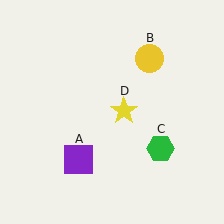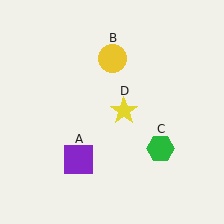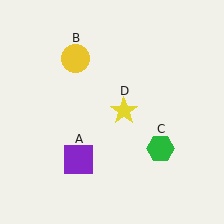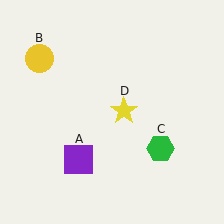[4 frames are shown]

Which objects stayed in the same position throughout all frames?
Purple square (object A) and green hexagon (object C) and yellow star (object D) remained stationary.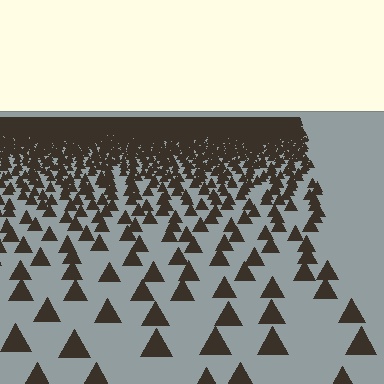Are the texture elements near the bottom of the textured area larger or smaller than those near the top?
Larger. Near the bottom, elements are closer to the viewer and appear at a bigger on-screen size.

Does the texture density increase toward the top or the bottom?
Density increases toward the top.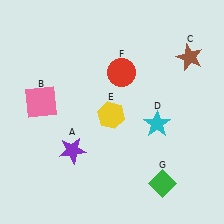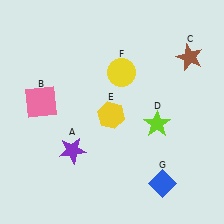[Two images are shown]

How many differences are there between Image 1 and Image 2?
There are 3 differences between the two images.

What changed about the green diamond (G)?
In Image 1, G is green. In Image 2, it changed to blue.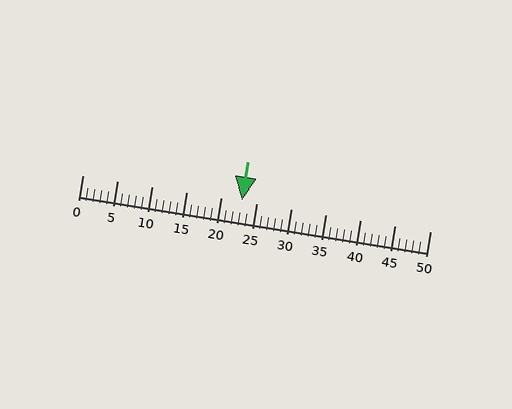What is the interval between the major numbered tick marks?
The major tick marks are spaced 5 units apart.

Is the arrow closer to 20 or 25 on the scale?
The arrow is closer to 25.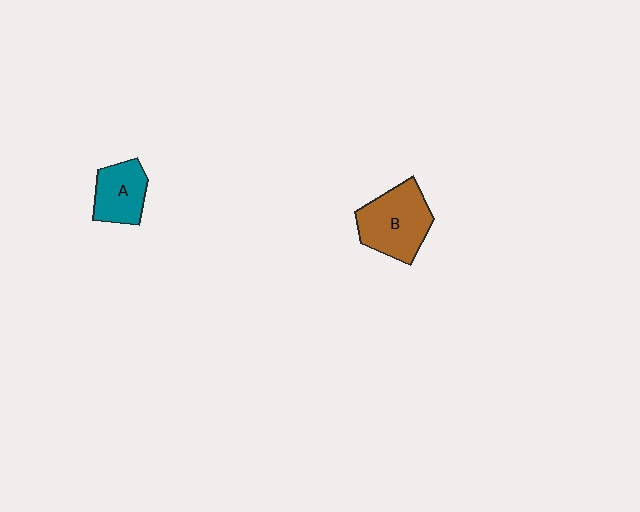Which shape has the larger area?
Shape B (brown).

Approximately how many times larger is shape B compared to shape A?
Approximately 1.5 times.